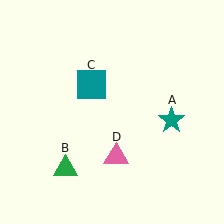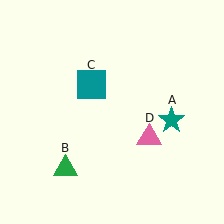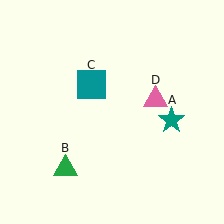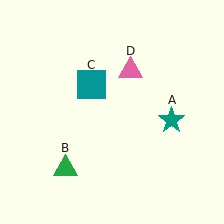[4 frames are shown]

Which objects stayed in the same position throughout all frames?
Teal star (object A) and green triangle (object B) and teal square (object C) remained stationary.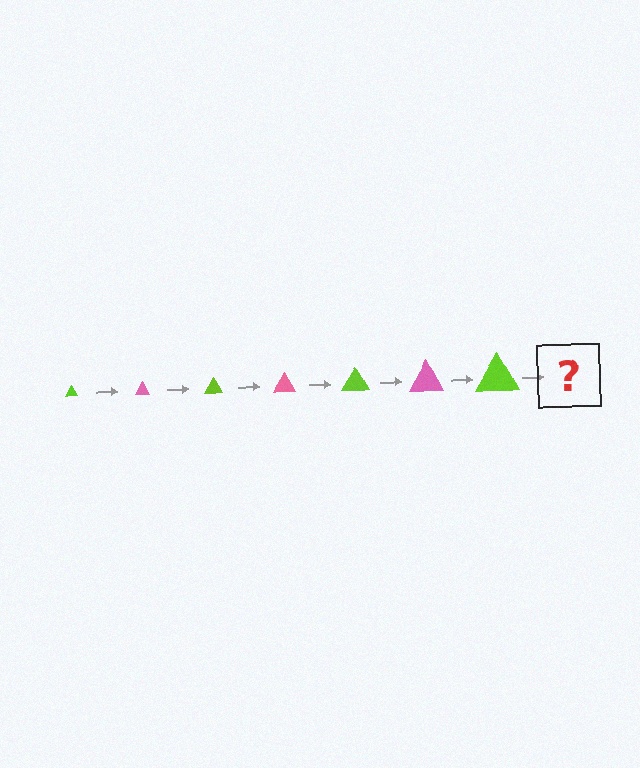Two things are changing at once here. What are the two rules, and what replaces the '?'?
The two rules are that the triangle grows larger each step and the color cycles through lime and pink. The '?' should be a pink triangle, larger than the previous one.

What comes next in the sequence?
The next element should be a pink triangle, larger than the previous one.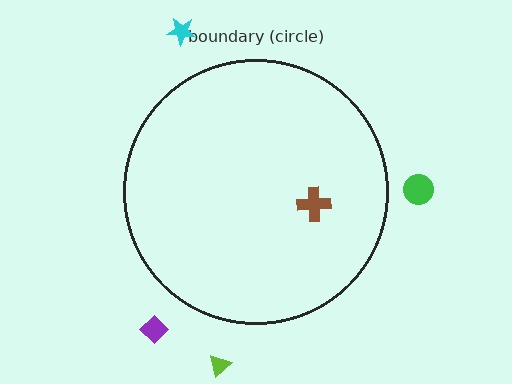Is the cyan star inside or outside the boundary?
Outside.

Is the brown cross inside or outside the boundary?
Inside.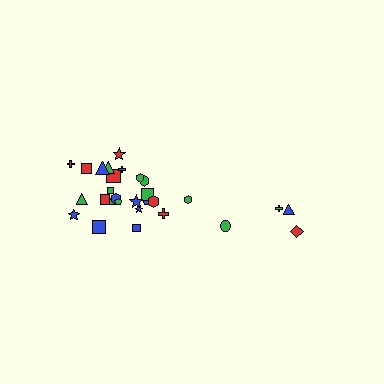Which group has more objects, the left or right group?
The left group.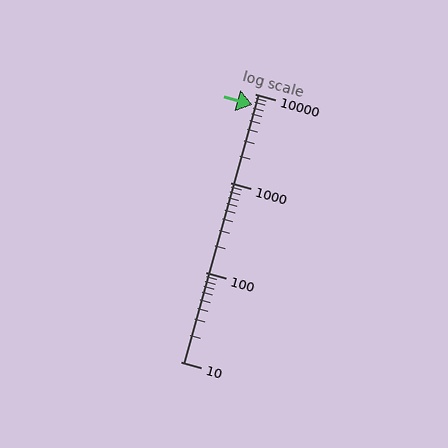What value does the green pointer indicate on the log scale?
The pointer indicates approximately 7600.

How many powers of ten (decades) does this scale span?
The scale spans 3 decades, from 10 to 10000.